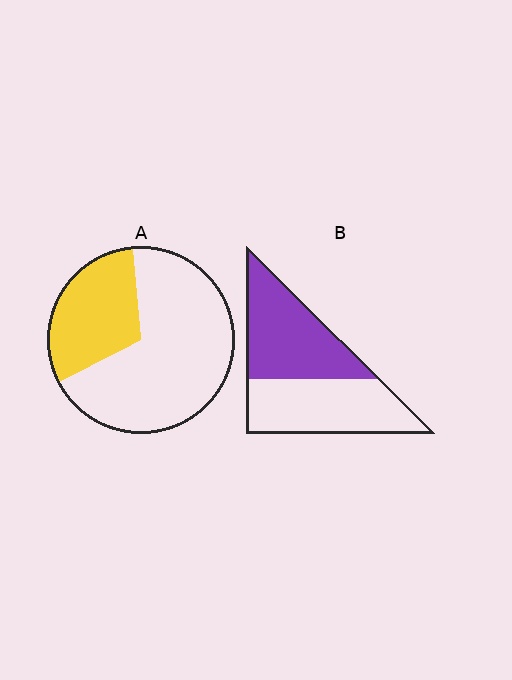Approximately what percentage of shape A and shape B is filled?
A is approximately 30% and B is approximately 50%.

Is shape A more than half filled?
No.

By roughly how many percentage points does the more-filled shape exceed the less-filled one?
By roughly 20 percentage points (B over A).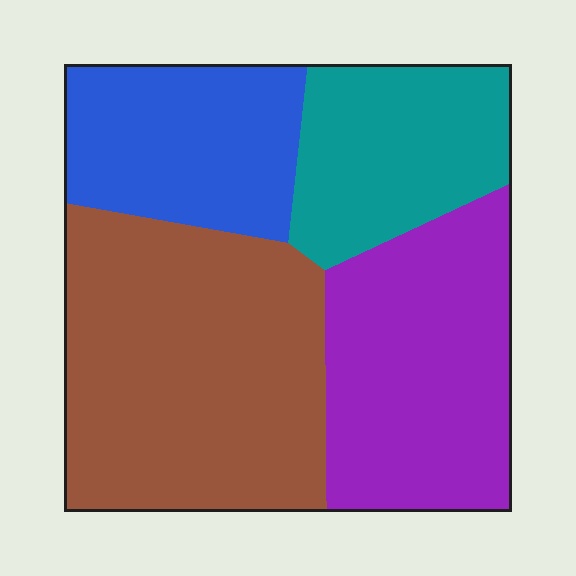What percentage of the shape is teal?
Teal covers around 20% of the shape.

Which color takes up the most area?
Brown, at roughly 35%.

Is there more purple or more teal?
Purple.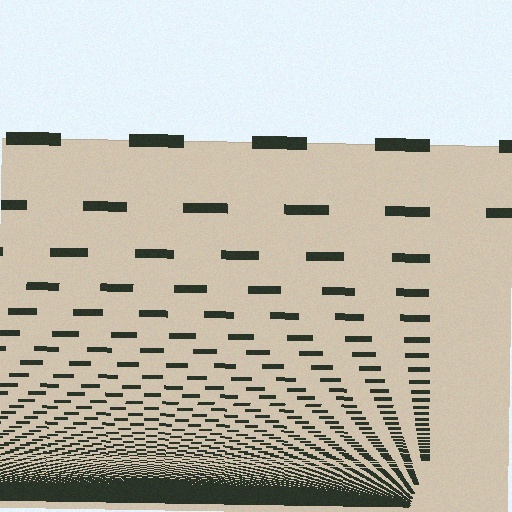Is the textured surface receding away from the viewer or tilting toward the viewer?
The surface appears to tilt toward the viewer. Texture elements get larger and sparser toward the top.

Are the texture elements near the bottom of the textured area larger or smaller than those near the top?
Smaller. The gradient is inverted — elements near the bottom are smaller and denser.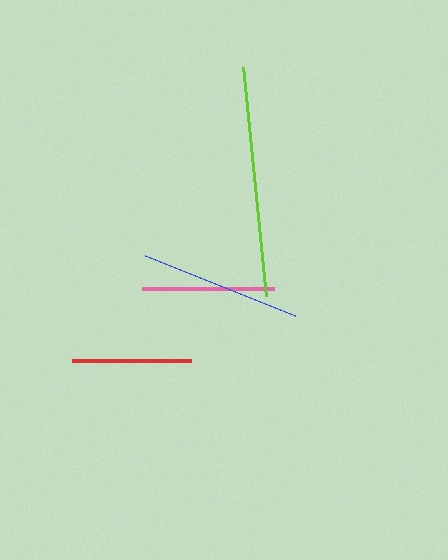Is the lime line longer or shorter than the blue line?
The lime line is longer than the blue line.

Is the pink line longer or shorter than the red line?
The pink line is longer than the red line.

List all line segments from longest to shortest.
From longest to shortest: lime, blue, pink, red.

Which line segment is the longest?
The lime line is the longest at approximately 231 pixels.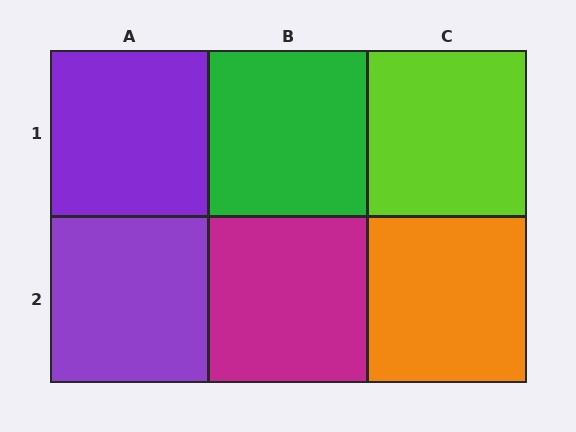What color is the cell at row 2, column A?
Purple.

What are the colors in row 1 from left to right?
Purple, green, lime.